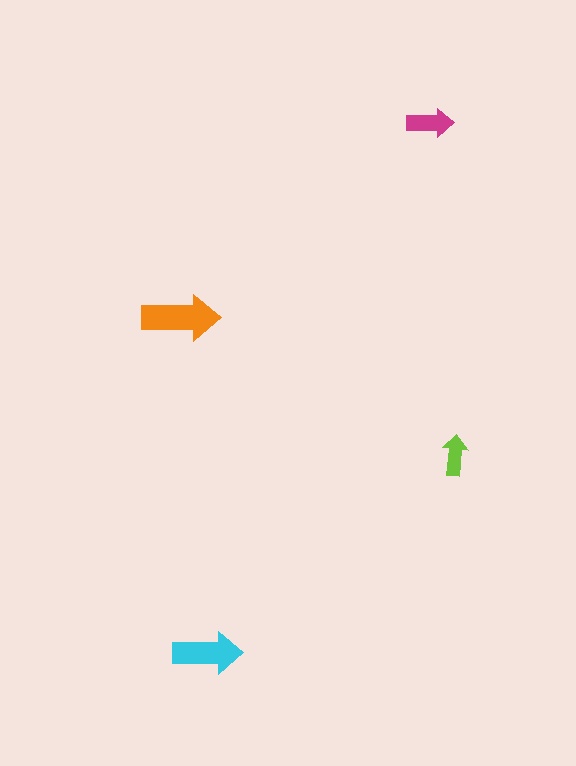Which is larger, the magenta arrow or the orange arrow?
The orange one.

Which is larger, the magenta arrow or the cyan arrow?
The cyan one.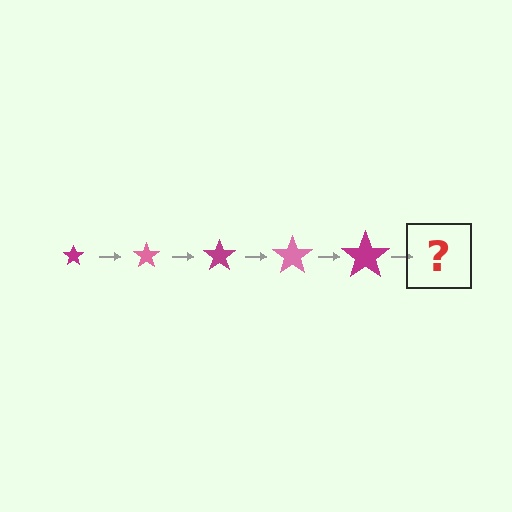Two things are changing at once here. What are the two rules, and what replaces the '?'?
The two rules are that the star grows larger each step and the color cycles through magenta and pink. The '?' should be a pink star, larger than the previous one.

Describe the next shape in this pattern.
It should be a pink star, larger than the previous one.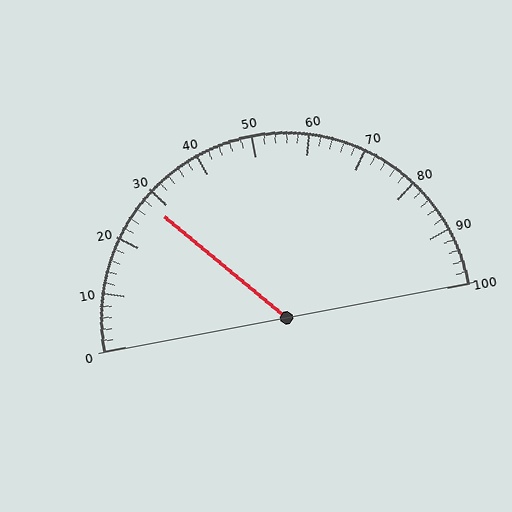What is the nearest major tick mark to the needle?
The nearest major tick mark is 30.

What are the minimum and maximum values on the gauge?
The gauge ranges from 0 to 100.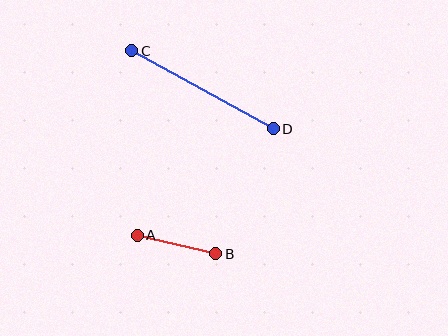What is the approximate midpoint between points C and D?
The midpoint is at approximately (203, 90) pixels.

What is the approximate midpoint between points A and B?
The midpoint is at approximately (177, 244) pixels.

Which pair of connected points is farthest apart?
Points C and D are farthest apart.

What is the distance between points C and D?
The distance is approximately 162 pixels.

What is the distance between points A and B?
The distance is approximately 81 pixels.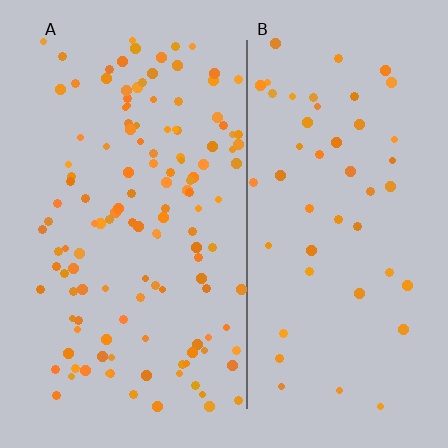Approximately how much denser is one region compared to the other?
Approximately 2.6× — region A over region B.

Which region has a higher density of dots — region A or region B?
A (the left).